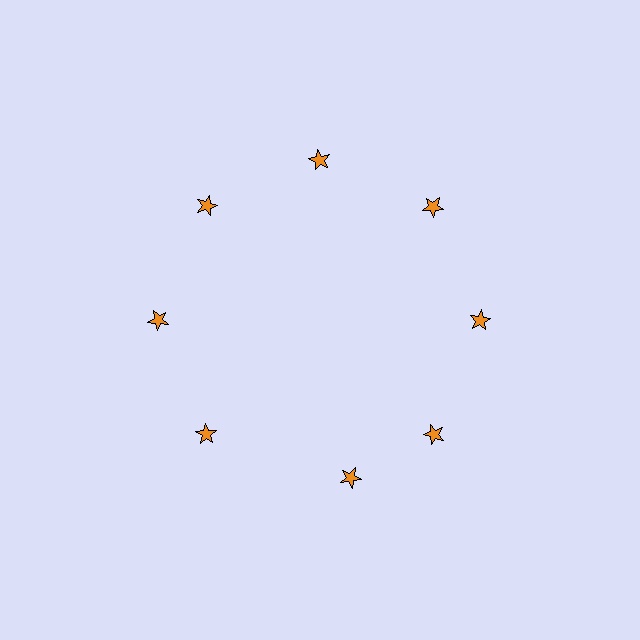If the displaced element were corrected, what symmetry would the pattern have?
It would have 8-fold rotational symmetry — the pattern would map onto itself every 45 degrees.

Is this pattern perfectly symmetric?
No. The 8 orange stars are arranged in a ring, but one element near the 6 o'clock position is rotated out of alignment along the ring, breaking the 8-fold rotational symmetry.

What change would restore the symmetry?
The symmetry would be restored by rotating it back into even spacing with its neighbors so that all 8 stars sit at equal angles and equal distance from the center.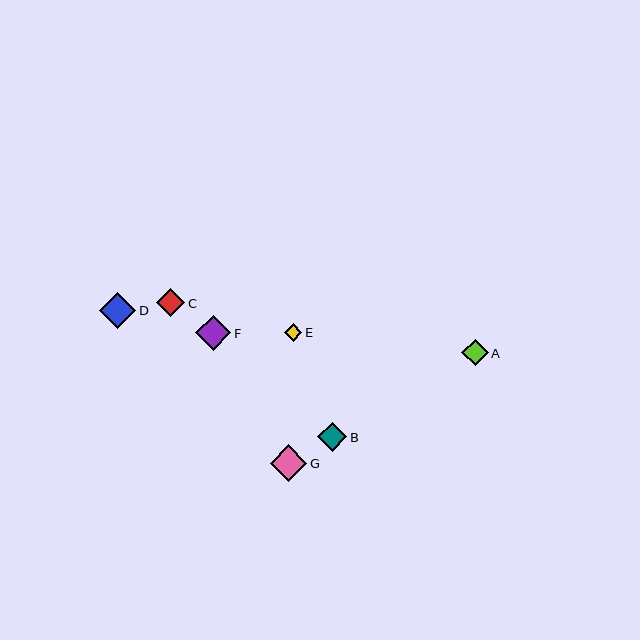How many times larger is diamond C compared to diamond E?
Diamond C is approximately 1.6 times the size of diamond E.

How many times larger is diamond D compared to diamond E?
Diamond D is approximately 2.0 times the size of diamond E.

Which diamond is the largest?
Diamond G is the largest with a size of approximately 36 pixels.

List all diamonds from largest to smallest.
From largest to smallest: G, D, F, B, C, A, E.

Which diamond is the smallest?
Diamond E is the smallest with a size of approximately 18 pixels.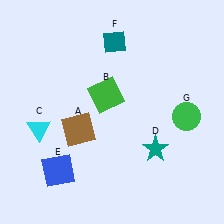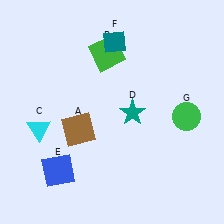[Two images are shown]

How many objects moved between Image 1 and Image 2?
2 objects moved between the two images.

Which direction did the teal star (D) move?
The teal star (D) moved up.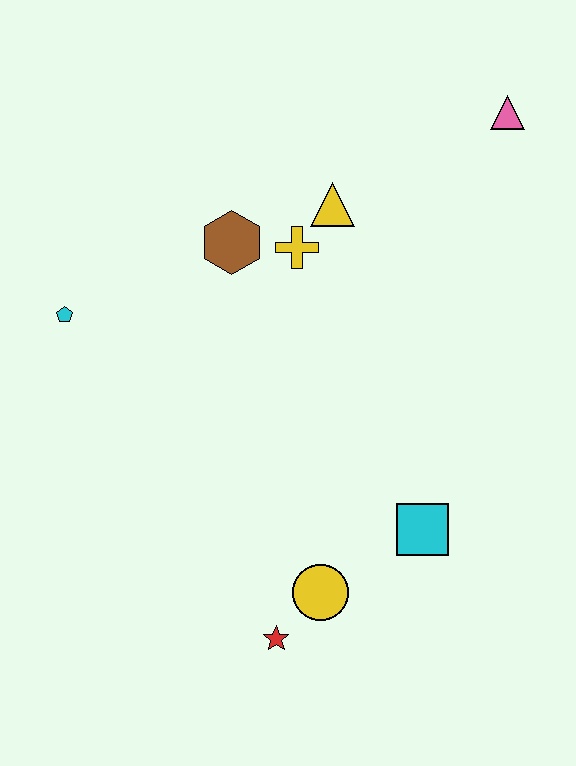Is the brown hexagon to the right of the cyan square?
No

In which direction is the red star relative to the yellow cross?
The red star is below the yellow cross.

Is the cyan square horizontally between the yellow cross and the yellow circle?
No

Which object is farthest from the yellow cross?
The red star is farthest from the yellow cross.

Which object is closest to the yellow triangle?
The yellow cross is closest to the yellow triangle.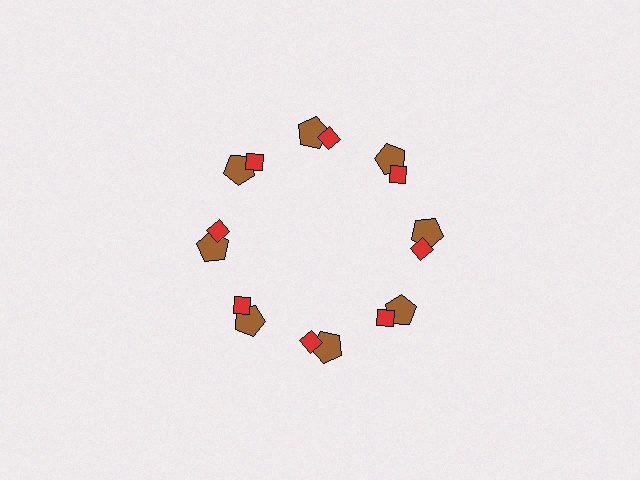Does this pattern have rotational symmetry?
Yes, this pattern has 8-fold rotational symmetry. It looks the same after rotating 45 degrees around the center.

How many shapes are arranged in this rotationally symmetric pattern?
There are 16 shapes, arranged in 8 groups of 2.